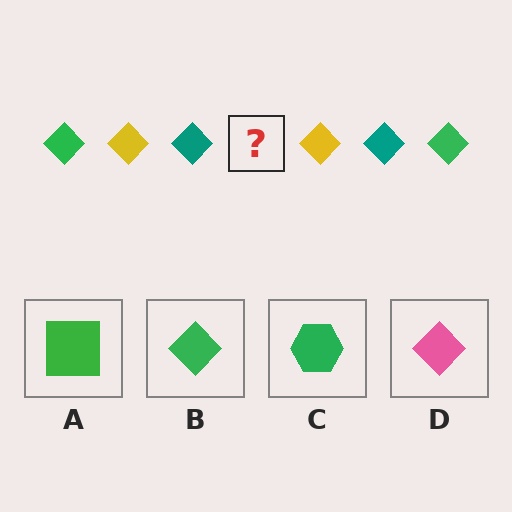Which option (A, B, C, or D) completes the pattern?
B.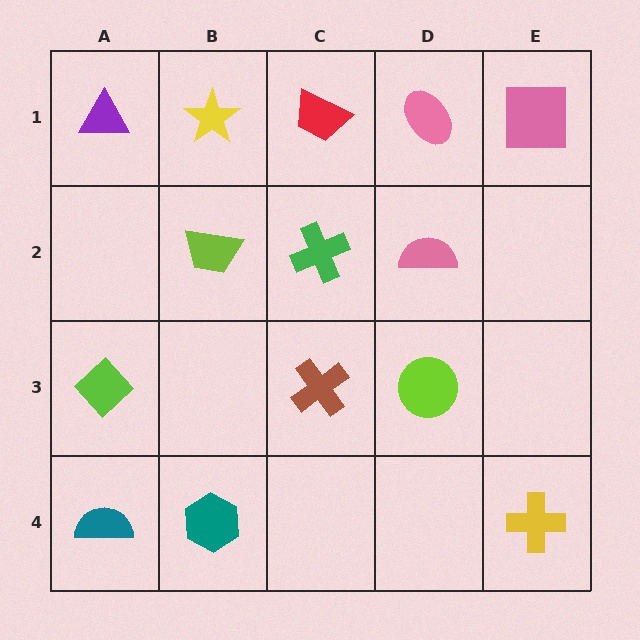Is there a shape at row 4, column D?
No, that cell is empty.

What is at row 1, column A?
A purple triangle.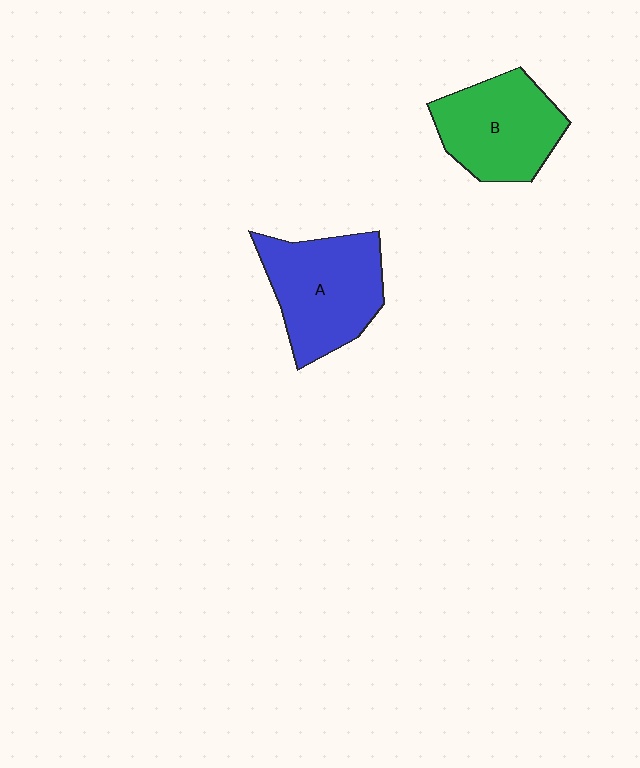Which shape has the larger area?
Shape A (blue).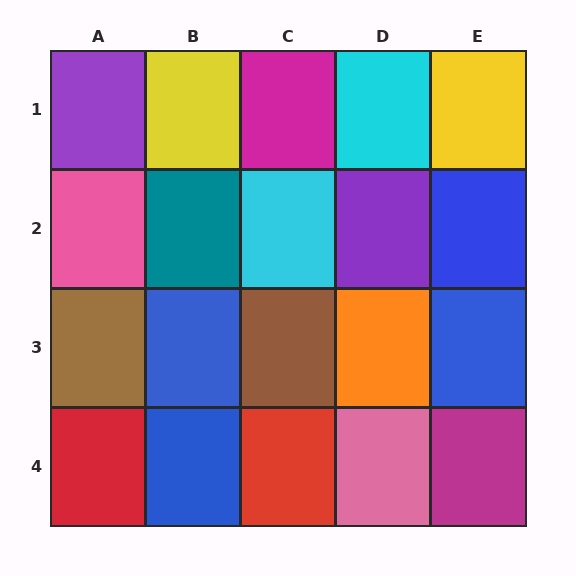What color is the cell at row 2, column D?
Purple.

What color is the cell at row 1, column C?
Magenta.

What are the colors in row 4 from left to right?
Red, blue, red, pink, magenta.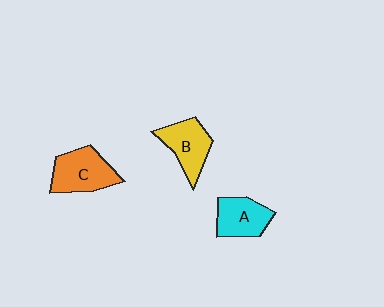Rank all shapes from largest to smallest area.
From largest to smallest: C (orange), B (yellow), A (cyan).